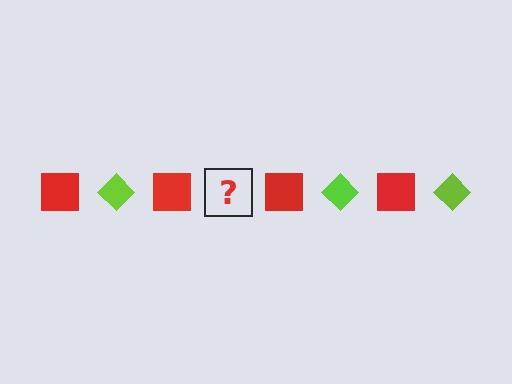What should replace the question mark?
The question mark should be replaced with a lime diamond.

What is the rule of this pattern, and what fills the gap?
The rule is that the pattern alternates between red square and lime diamond. The gap should be filled with a lime diamond.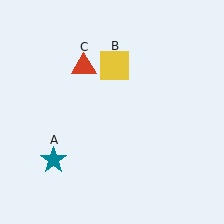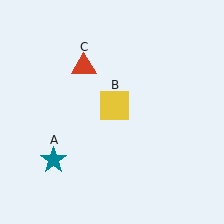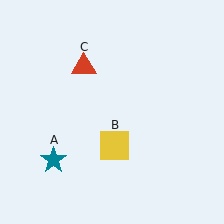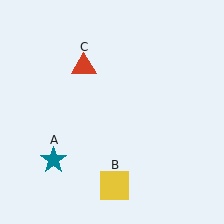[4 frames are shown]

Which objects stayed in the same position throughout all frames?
Teal star (object A) and red triangle (object C) remained stationary.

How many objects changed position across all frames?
1 object changed position: yellow square (object B).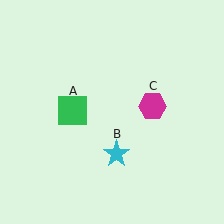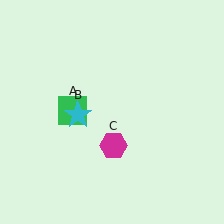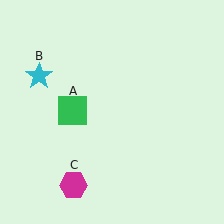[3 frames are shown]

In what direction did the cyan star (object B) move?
The cyan star (object B) moved up and to the left.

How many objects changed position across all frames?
2 objects changed position: cyan star (object B), magenta hexagon (object C).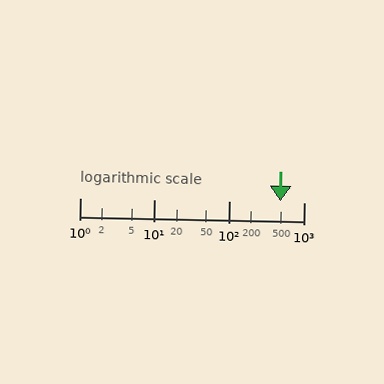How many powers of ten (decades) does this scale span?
The scale spans 3 decades, from 1 to 1000.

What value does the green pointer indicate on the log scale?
The pointer indicates approximately 480.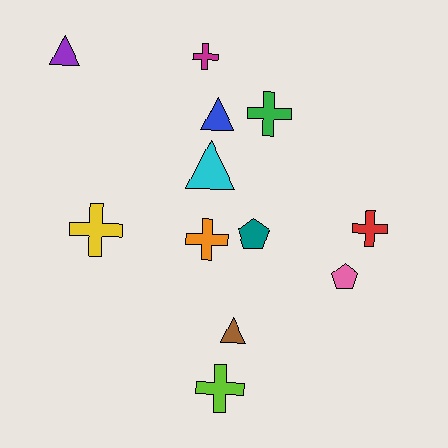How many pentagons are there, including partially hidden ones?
There are 2 pentagons.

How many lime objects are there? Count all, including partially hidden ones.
There is 1 lime object.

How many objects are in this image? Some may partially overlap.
There are 12 objects.